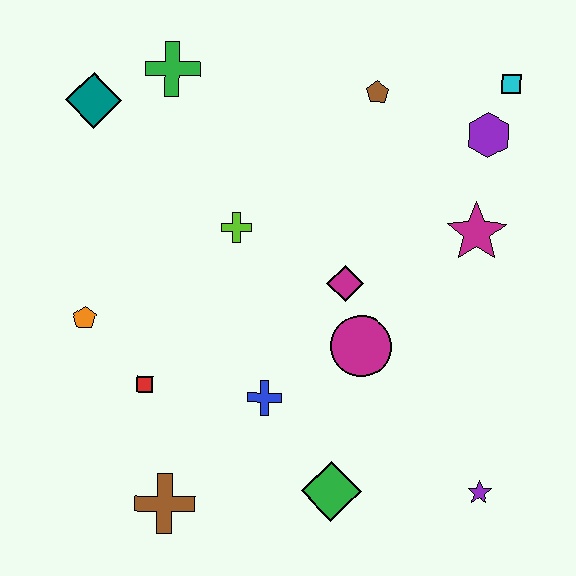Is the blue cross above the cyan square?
No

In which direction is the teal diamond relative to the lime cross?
The teal diamond is to the left of the lime cross.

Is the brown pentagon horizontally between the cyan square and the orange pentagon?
Yes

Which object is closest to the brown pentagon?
The purple hexagon is closest to the brown pentagon.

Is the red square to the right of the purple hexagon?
No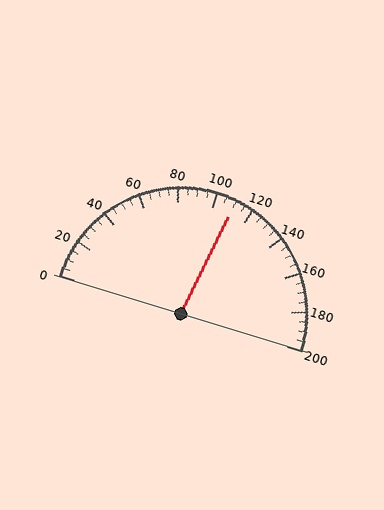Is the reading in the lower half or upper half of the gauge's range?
The reading is in the upper half of the range (0 to 200).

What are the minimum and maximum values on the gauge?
The gauge ranges from 0 to 200.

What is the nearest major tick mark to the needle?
The nearest major tick mark is 120.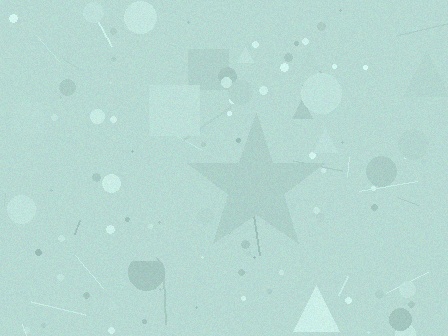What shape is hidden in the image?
A star is hidden in the image.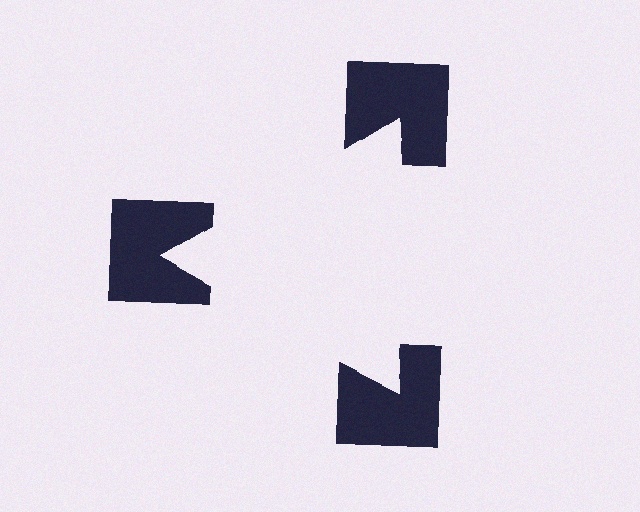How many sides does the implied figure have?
3 sides.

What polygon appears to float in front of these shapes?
An illusory triangle — its edges are inferred from the aligned wedge cuts in the notched squares, not physically drawn.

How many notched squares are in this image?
There are 3 — one at each vertex of the illusory triangle.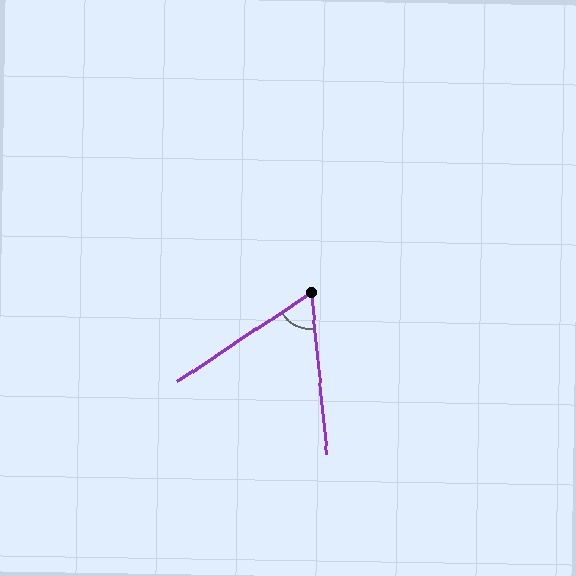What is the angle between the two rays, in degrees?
Approximately 62 degrees.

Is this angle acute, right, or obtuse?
It is acute.